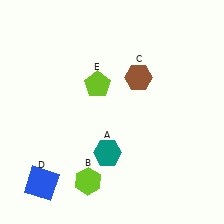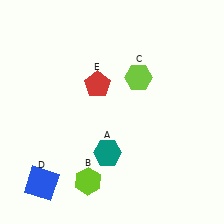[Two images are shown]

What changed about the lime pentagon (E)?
In Image 1, E is lime. In Image 2, it changed to red.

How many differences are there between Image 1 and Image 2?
There are 2 differences between the two images.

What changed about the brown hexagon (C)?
In Image 1, C is brown. In Image 2, it changed to lime.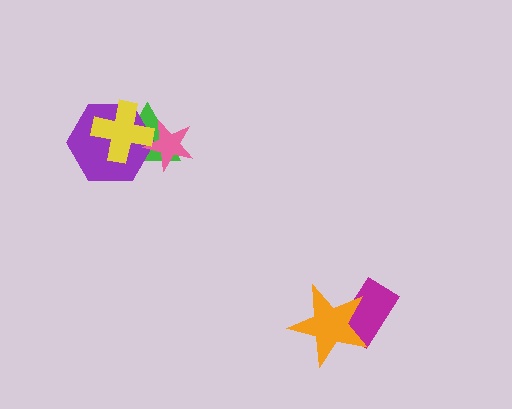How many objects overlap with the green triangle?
3 objects overlap with the green triangle.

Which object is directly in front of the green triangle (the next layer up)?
The purple hexagon is directly in front of the green triangle.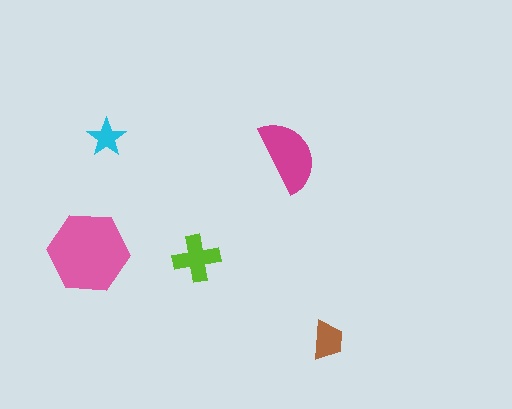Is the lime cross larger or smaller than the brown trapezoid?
Larger.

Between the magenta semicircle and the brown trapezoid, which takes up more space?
The magenta semicircle.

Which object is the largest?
The pink hexagon.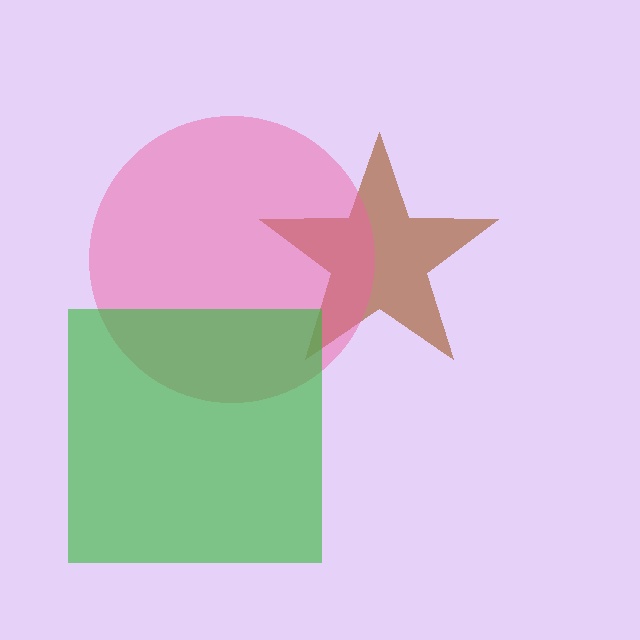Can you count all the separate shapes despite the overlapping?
Yes, there are 3 separate shapes.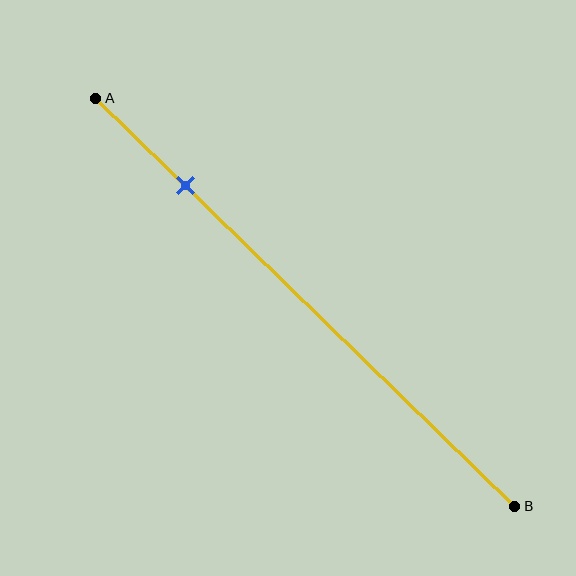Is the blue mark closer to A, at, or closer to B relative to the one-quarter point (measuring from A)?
The blue mark is closer to point A than the one-quarter point of segment AB.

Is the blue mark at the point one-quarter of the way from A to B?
No, the mark is at about 20% from A, not at the 25% one-quarter point.